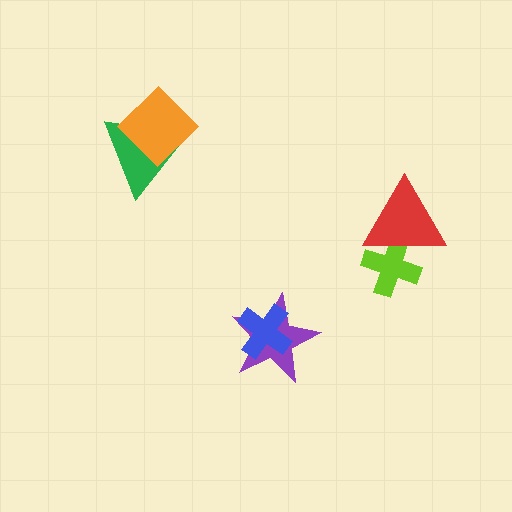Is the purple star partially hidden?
Yes, it is partially covered by another shape.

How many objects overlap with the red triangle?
1 object overlaps with the red triangle.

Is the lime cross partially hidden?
Yes, it is partially covered by another shape.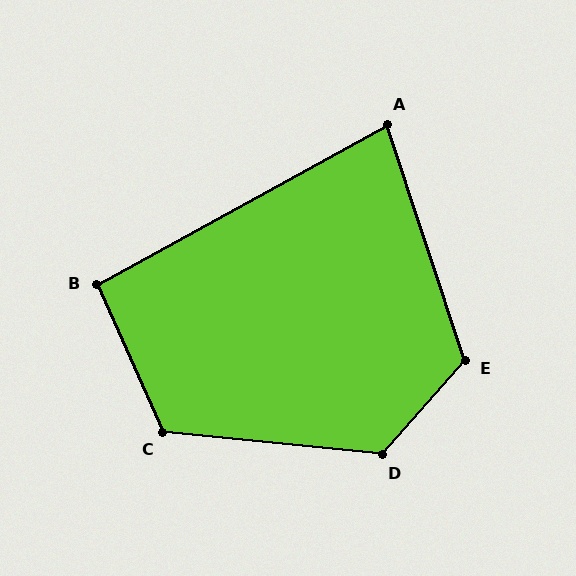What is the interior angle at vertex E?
Approximately 120 degrees (obtuse).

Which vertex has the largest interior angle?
D, at approximately 126 degrees.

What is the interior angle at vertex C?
Approximately 120 degrees (obtuse).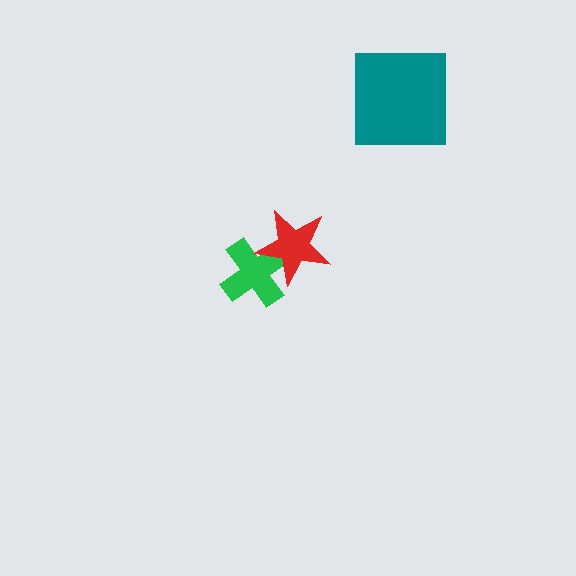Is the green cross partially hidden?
Yes, it is partially covered by another shape.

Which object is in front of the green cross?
The red star is in front of the green cross.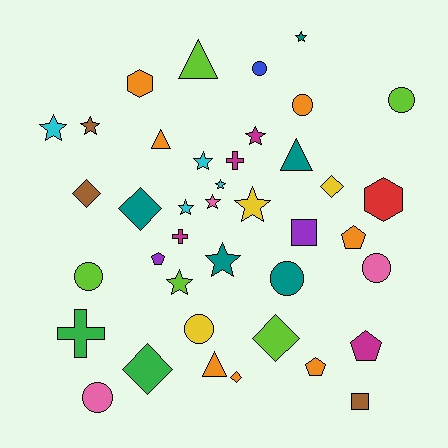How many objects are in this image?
There are 40 objects.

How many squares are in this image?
There are 2 squares.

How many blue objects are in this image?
There is 1 blue object.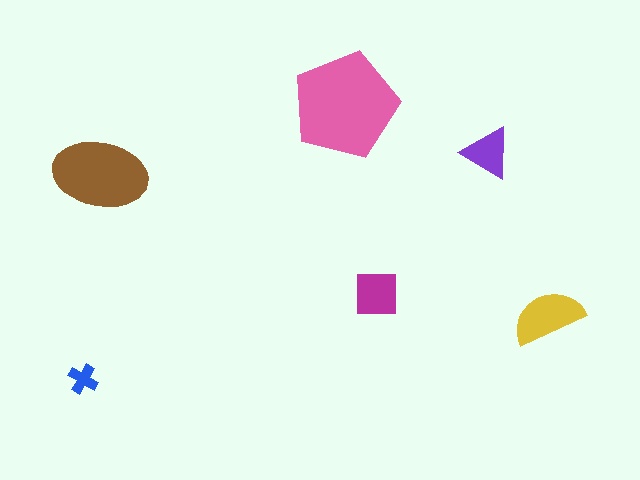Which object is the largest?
The pink pentagon.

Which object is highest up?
The pink pentagon is topmost.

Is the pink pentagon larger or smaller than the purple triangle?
Larger.